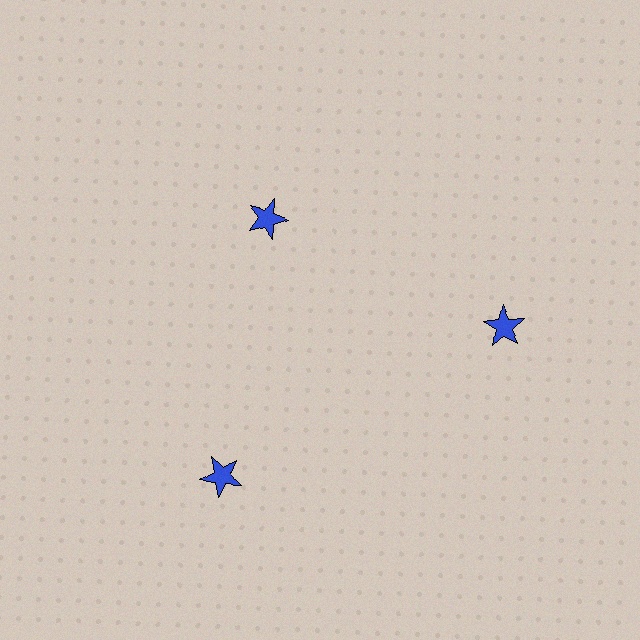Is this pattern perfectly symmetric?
No. The 3 blue stars are arranged in a ring, but one element near the 11 o'clock position is pulled inward toward the center, breaking the 3-fold rotational symmetry.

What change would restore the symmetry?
The symmetry would be restored by moving it outward, back onto the ring so that all 3 stars sit at equal angles and equal distance from the center.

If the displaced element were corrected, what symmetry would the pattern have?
It would have 3-fold rotational symmetry — the pattern would map onto itself every 120 degrees.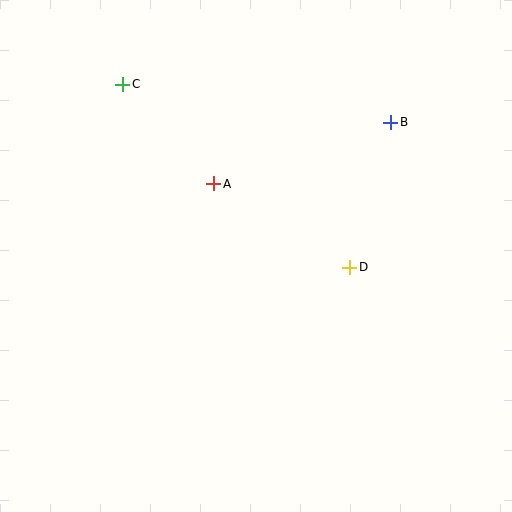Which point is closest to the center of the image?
Point A at (214, 184) is closest to the center.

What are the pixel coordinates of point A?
Point A is at (214, 184).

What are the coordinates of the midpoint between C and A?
The midpoint between C and A is at (168, 134).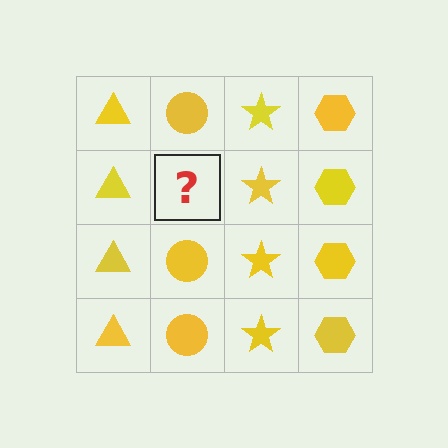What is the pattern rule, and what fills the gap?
The rule is that each column has a consistent shape. The gap should be filled with a yellow circle.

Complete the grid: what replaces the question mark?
The question mark should be replaced with a yellow circle.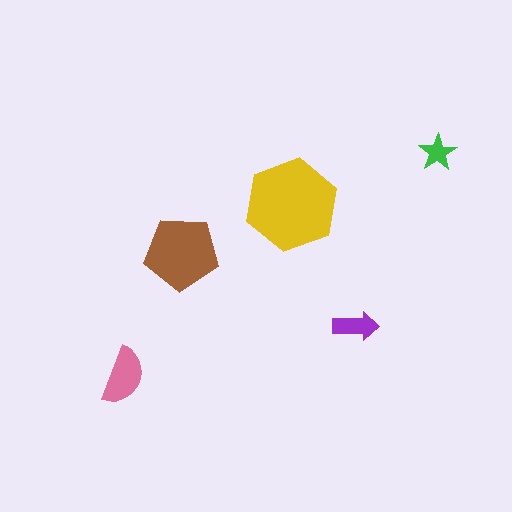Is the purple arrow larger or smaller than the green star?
Larger.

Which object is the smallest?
The green star.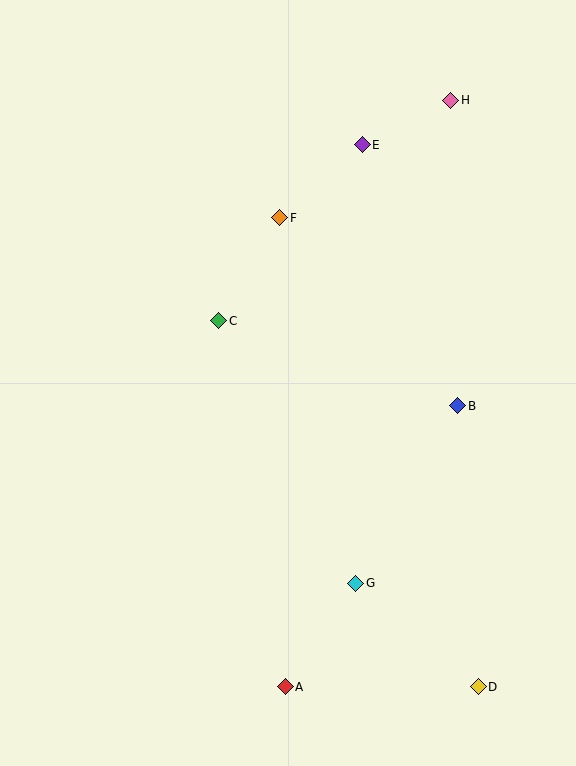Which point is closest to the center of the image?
Point C at (219, 321) is closest to the center.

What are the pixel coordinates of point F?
Point F is at (280, 218).